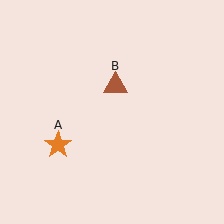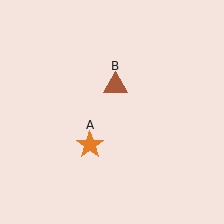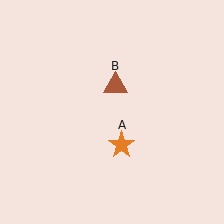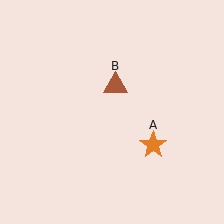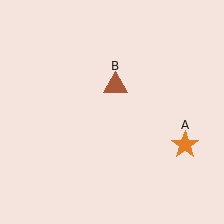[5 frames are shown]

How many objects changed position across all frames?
1 object changed position: orange star (object A).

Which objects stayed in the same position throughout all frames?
Brown triangle (object B) remained stationary.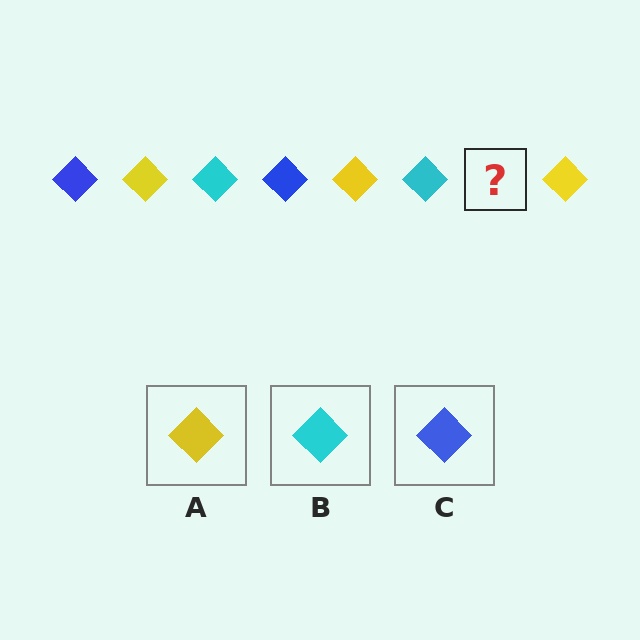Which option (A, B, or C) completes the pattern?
C.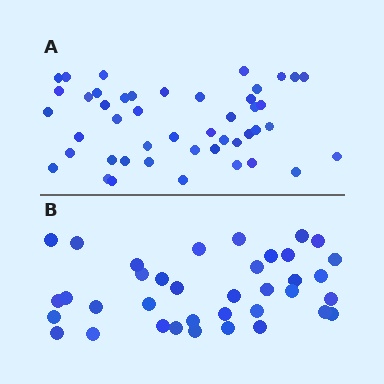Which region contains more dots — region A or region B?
Region A (the top region) has more dots.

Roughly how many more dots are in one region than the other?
Region A has roughly 8 or so more dots than region B.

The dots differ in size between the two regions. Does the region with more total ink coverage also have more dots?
No. Region B has more total ink coverage because its dots are larger, but region A actually contains more individual dots. Total area can be misleading — the number of items is what matters here.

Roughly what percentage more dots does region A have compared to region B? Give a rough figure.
About 25% more.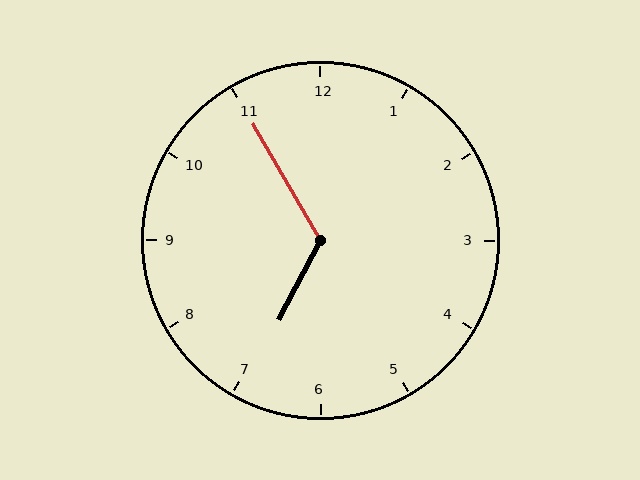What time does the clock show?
6:55.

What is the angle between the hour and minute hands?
Approximately 122 degrees.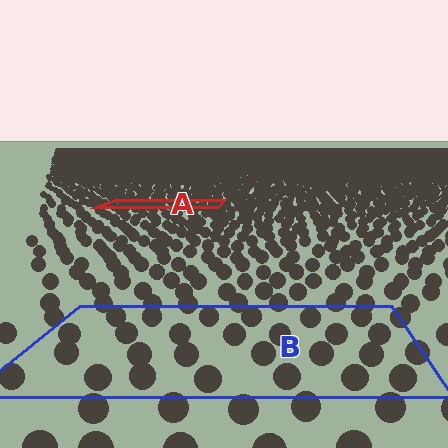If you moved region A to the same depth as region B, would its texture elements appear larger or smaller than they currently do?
They would appear larger. At a closer depth, the same texture elements are projected at a bigger on-screen size.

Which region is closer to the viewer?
Region B is closer. The texture elements there are larger and more spread out.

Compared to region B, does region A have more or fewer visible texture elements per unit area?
Region A has more texture elements per unit area — they are packed more densely because it is farther away.